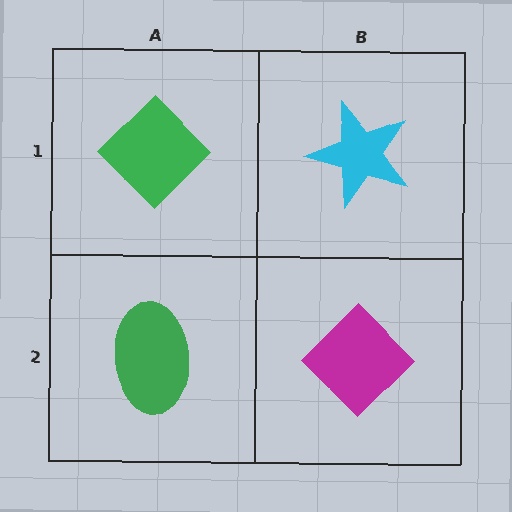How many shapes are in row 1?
2 shapes.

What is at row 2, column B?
A magenta diamond.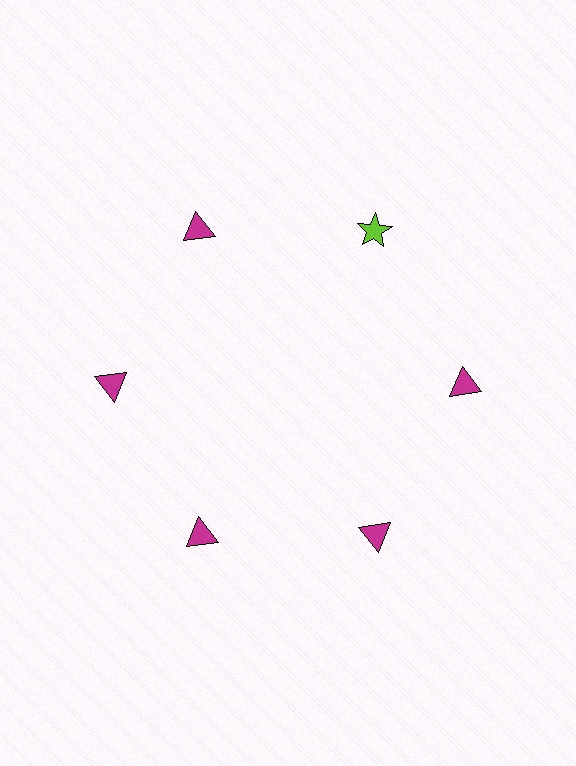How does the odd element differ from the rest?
It differs in both color (lime instead of magenta) and shape (star instead of triangle).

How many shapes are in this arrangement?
There are 6 shapes arranged in a ring pattern.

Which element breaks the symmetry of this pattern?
The lime star at roughly the 1 o'clock position breaks the symmetry. All other shapes are magenta triangles.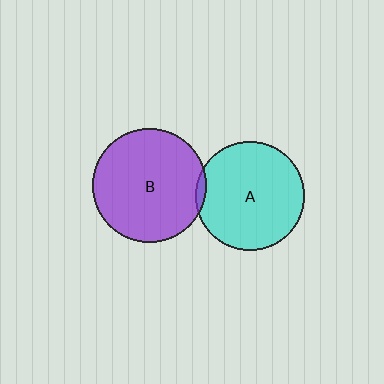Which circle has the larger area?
Circle B (purple).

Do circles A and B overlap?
Yes.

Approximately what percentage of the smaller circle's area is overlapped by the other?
Approximately 5%.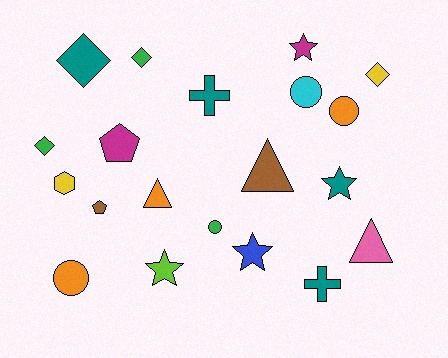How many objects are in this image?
There are 20 objects.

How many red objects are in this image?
There are no red objects.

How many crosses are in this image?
There are 2 crosses.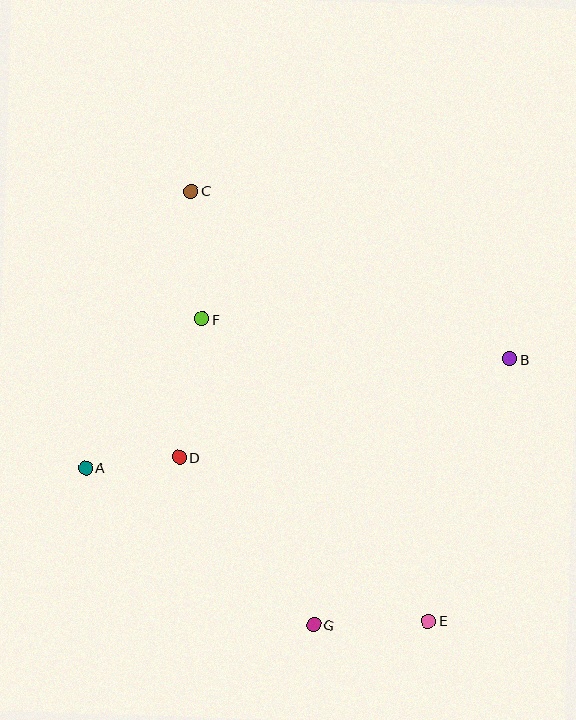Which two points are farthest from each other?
Points C and E are farthest from each other.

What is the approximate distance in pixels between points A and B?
The distance between A and B is approximately 438 pixels.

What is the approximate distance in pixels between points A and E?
The distance between A and E is approximately 375 pixels.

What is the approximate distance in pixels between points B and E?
The distance between B and E is approximately 274 pixels.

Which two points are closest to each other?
Points A and D are closest to each other.